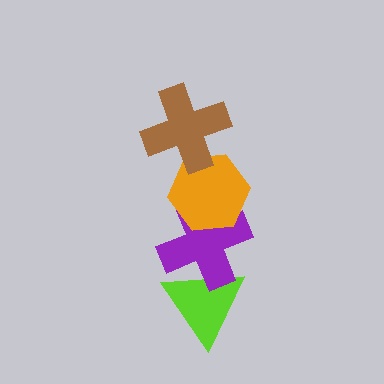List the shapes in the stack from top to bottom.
From top to bottom: the brown cross, the orange hexagon, the purple cross, the lime triangle.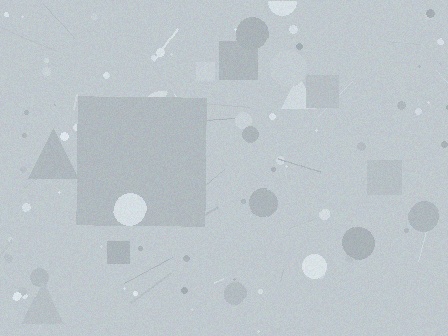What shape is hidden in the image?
A square is hidden in the image.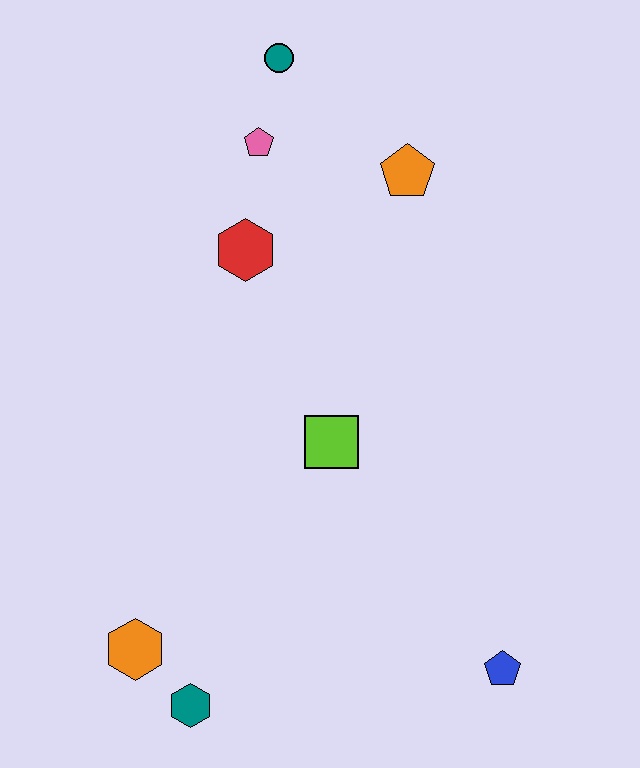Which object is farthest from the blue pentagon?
The teal circle is farthest from the blue pentagon.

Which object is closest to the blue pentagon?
The lime square is closest to the blue pentagon.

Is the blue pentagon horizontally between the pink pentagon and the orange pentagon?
No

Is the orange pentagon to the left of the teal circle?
No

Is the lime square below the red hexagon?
Yes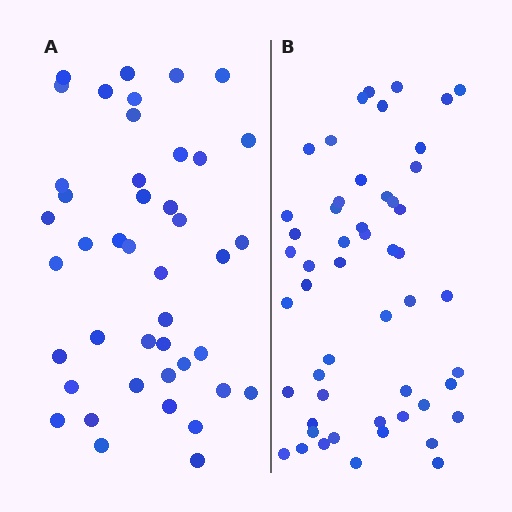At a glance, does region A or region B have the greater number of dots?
Region B (the right region) has more dots.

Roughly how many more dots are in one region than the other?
Region B has roughly 8 or so more dots than region A.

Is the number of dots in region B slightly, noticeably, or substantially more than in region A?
Region B has only slightly more — the two regions are fairly close. The ratio is roughly 1.2 to 1.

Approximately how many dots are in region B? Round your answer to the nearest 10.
About 50 dots. (The exact count is 52, which rounds to 50.)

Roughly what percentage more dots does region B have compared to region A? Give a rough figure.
About 20% more.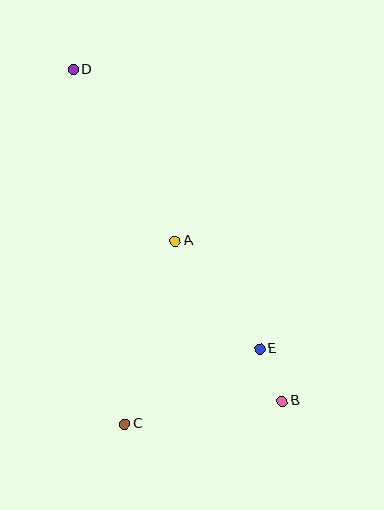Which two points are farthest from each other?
Points B and D are farthest from each other.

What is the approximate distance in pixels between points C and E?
The distance between C and E is approximately 154 pixels.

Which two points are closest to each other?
Points B and E are closest to each other.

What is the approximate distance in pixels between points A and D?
The distance between A and D is approximately 199 pixels.